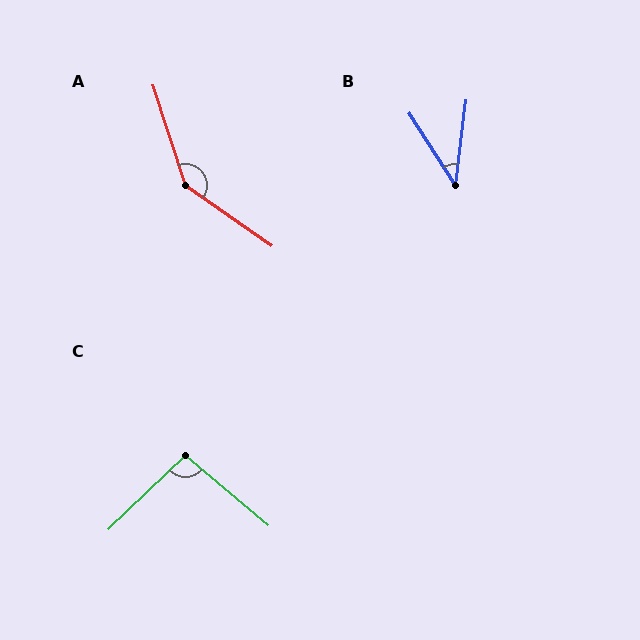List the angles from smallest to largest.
B (40°), C (96°), A (143°).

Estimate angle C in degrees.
Approximately 96 degrees.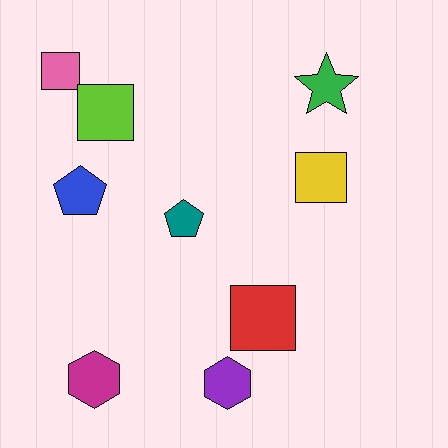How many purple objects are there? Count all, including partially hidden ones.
There is 1 purple object.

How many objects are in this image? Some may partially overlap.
There are 9 objects.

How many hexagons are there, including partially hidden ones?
There are 2 hexagons.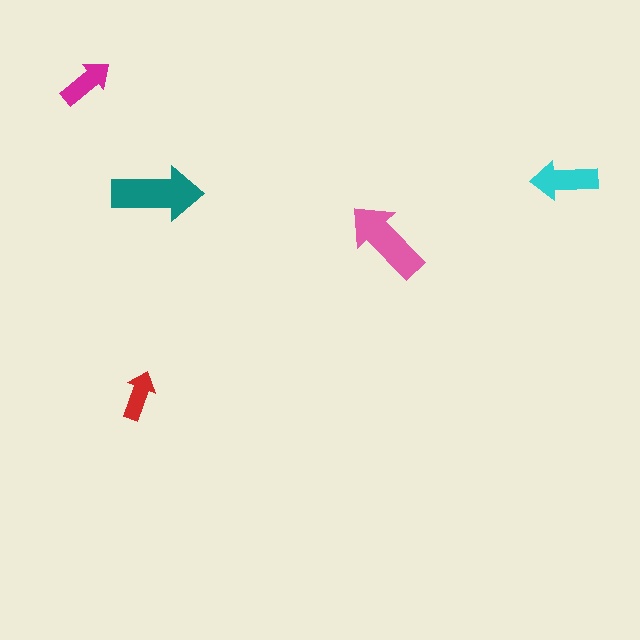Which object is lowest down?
The red arrow is bottommost.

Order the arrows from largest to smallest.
the teal one, the pink one, the cyan one, the magenta one, the red one.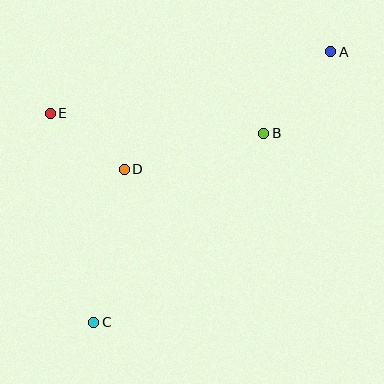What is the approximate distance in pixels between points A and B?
The distance between A and B is approximately 105 pixels.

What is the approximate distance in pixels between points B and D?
The distance between B and D is approximately 144 pixels.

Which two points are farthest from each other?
Points A and C are farthest from each other.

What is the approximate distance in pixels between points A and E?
The distance between A and E is approximately 287 pixels.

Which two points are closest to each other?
Points D and E are closest to each other.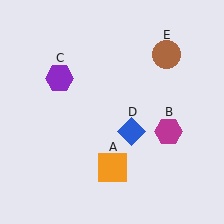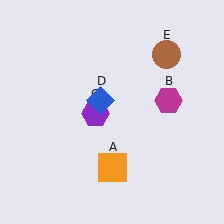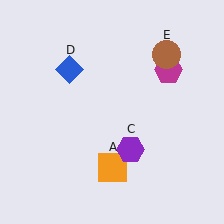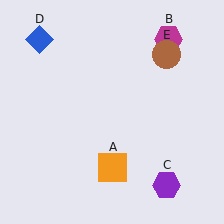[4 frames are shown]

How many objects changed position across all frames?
3 objects changed position: magenta hexagon (object B), purple hexagon (object C), blue diamond (object D).